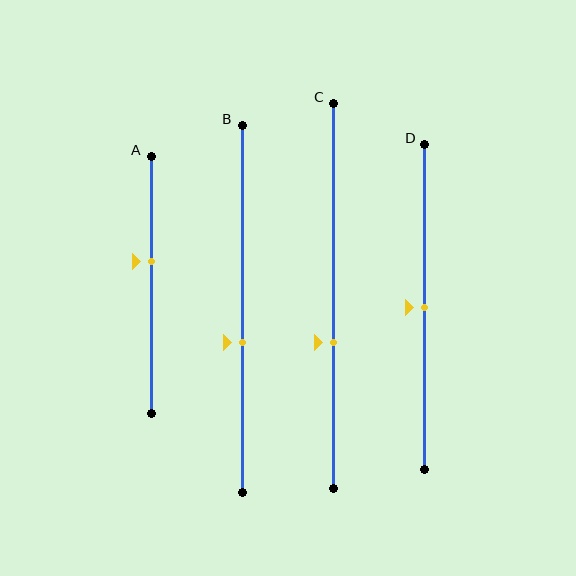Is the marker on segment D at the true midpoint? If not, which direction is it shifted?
Yes, the marker on segment D is at the true midpoint.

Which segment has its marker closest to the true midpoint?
Segment D has its marker closest to the true midpoint.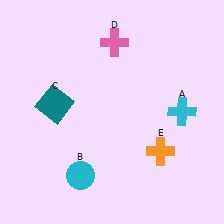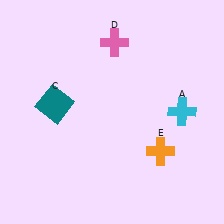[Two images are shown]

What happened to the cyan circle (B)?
The cyan circle (B) was removed in Image 2. It was in the bottom-left area of Image 1.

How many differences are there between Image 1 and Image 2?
There is 1 difference between the two images.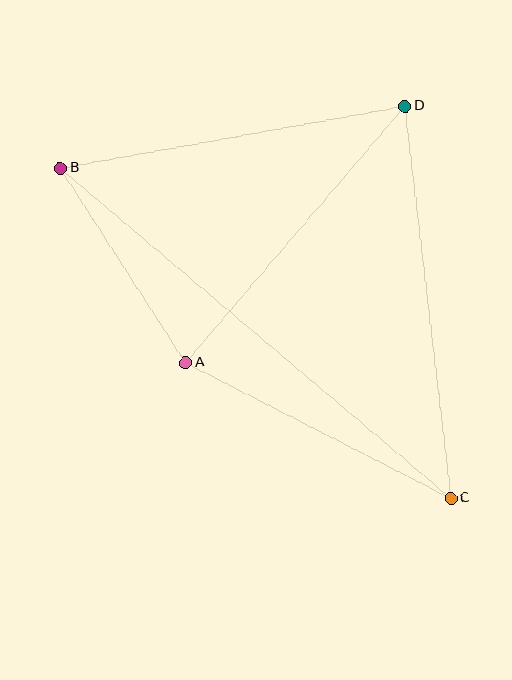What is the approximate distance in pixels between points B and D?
The distance between B and D is approximately 350 pixels.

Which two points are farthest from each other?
Points B and C are farthest from each other.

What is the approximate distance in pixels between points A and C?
The distance between A and C is approximately 298 pixels.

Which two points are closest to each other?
Points A and B are closest to each other.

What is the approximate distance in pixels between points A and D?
The distance between A and D is approximately 338 pixels.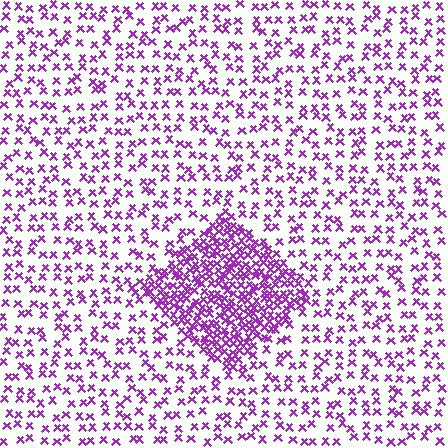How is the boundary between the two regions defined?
The boundary is defined by a change in element density (approximately 2.8x ratio). All elements are the same color, size, and shape.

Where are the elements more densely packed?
The elements are more densely packed inside the diamond boundary.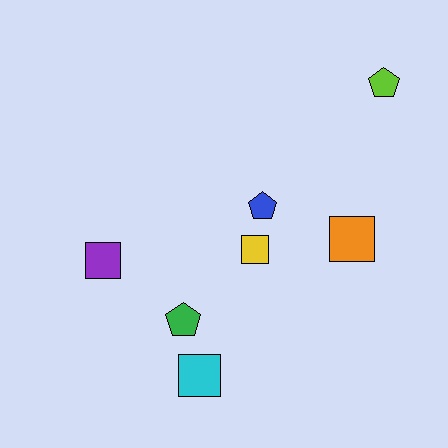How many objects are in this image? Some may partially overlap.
There are 7 objects.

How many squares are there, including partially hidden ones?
There are 4 squares.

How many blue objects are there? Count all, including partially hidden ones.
There is 1 blue object.